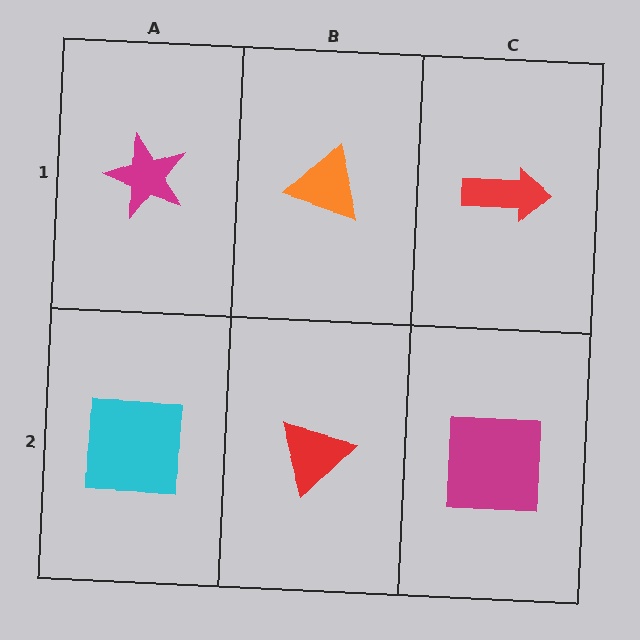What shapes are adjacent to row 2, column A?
A magenta star (row 1, column A), a red triangle (row 2, column B).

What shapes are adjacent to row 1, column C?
A magenta square (row 2, column C), an orange triangle (row 1, column B).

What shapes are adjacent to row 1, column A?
A cyan square (row 2, column A), an orange triangle (row 1, column B).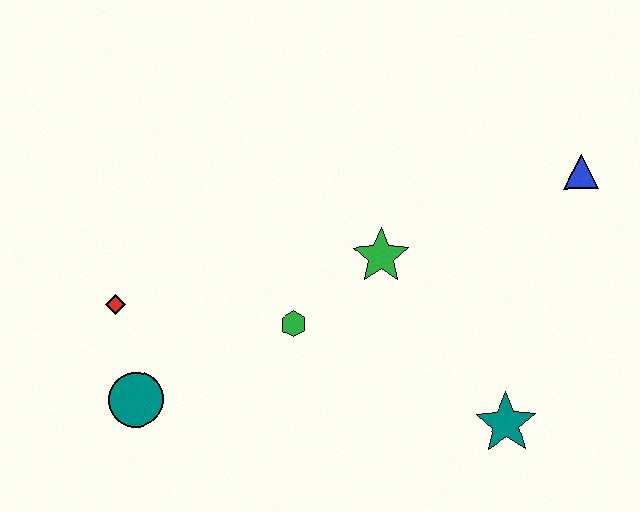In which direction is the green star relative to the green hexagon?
The green star is to the right of the green hexagon.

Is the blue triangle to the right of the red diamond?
Yes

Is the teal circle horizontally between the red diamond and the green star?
Yes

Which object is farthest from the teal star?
The red diamond is farthest from the teal star.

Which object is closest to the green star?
The green hexagon is closest to the green star.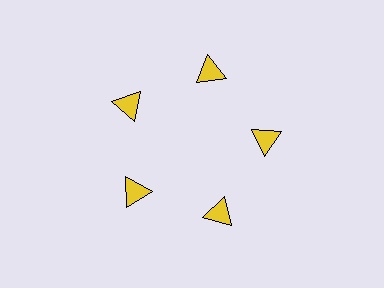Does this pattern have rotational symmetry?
Yes, this pattern has 5-fold rotational symmetry. It looks the same after rotating 72 degrees around the center.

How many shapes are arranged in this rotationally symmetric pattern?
There are 5 shapes, arranged in 5 groups of 1.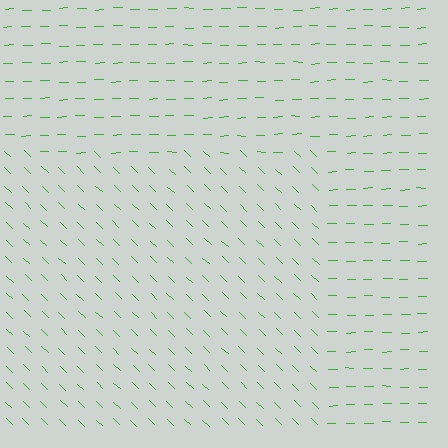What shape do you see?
I see a rectangle.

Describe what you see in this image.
The image is filled with small green line segments. A rectangle region in the image has lines oriented differently from the surrounding lines, creating a visible texture boundary.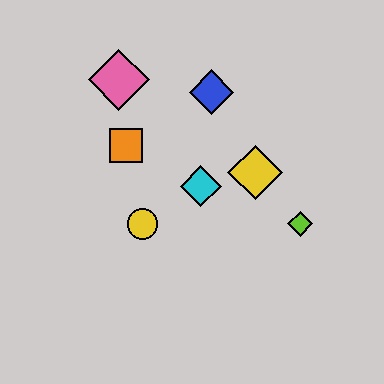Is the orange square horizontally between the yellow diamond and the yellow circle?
No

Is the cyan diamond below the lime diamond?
No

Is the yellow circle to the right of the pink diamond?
Yes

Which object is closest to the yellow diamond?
The cyan diamond is closest to the yellow diamond.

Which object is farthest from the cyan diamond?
The pink diamond is farthest from the cyan diamond.